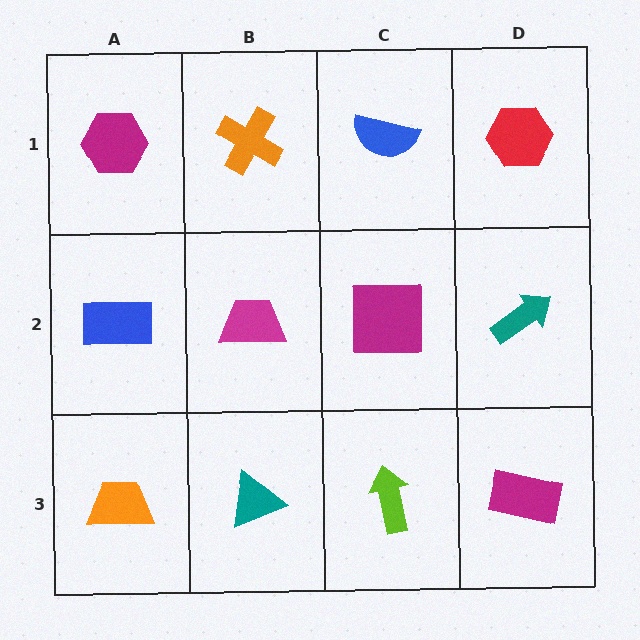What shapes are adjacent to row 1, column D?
A teal arrow (row 2, column D), a blue semicircle (row 1, column C).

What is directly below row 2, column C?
A lime arrow.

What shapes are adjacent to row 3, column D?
A teal arrow (row 2, column D), a lime arrow (row 3, column C).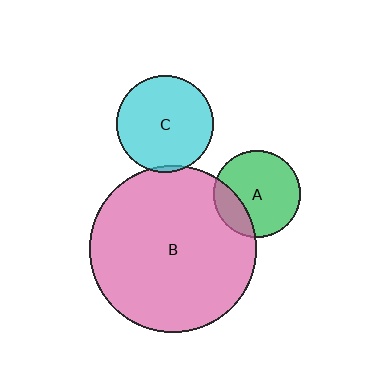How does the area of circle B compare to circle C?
Approximately 3.0 times.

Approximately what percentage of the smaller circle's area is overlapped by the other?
Approximately 20%.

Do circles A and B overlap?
Yes.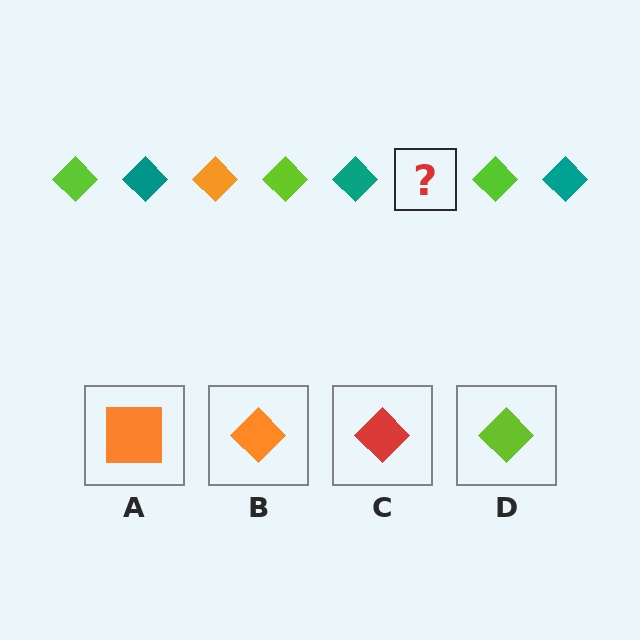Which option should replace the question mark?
Option B.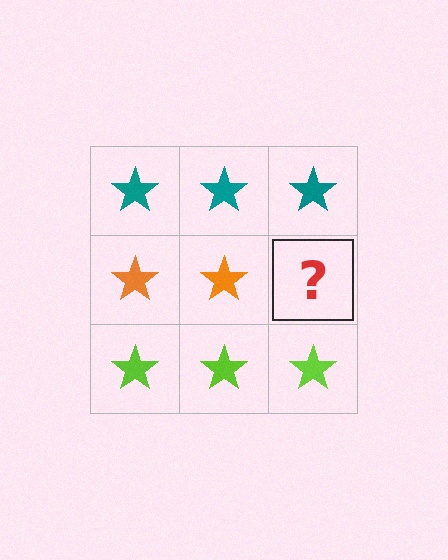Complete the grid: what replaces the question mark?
The question mark should be replaced with an orange star.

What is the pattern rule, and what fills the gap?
The rule is that each row has a consistent color. The gap should be filled with an orange star.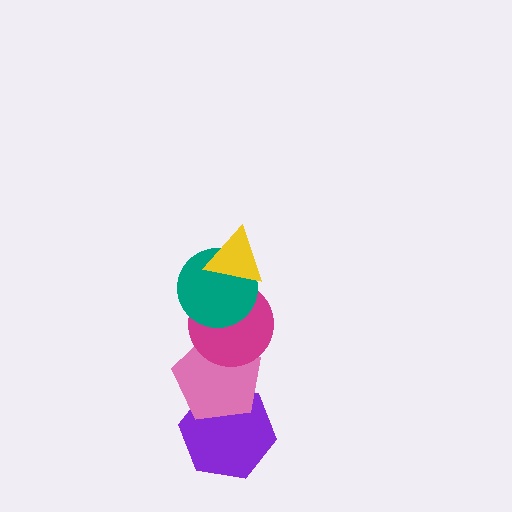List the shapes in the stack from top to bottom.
From top to bottom: the yellow triangle, the teal circle, the magenta circle, the pink pentagon, the purple hexagon.